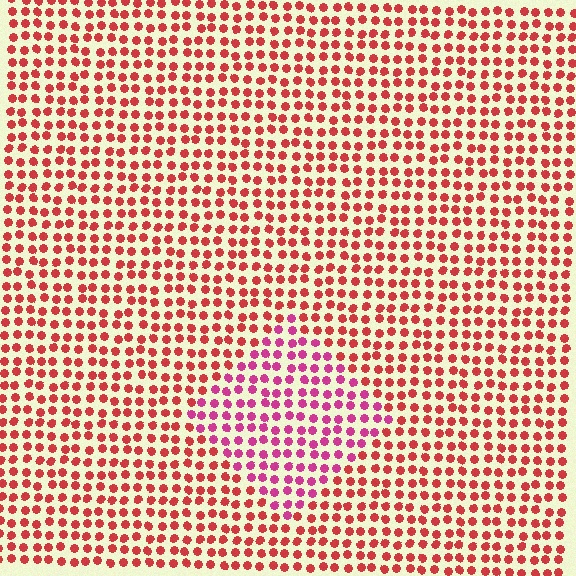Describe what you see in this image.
The image is filled with small red elements in a uniform arrangement. A diamond-shaped region is visible where the elements are tinted to a slightly different hue, forming a subtle color boundary.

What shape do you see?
I see a diamond.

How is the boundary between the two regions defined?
The boundary is defined purely by a slight shift in hue (about 34 degrees). Spacing, size, and orientation are identical on both sides.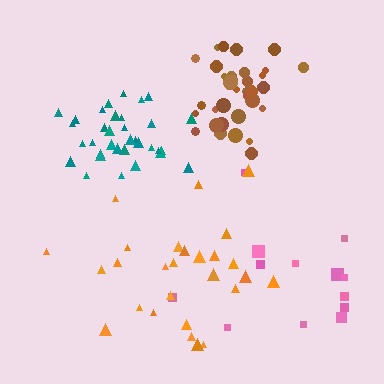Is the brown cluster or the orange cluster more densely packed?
Brown.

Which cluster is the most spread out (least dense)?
Pink.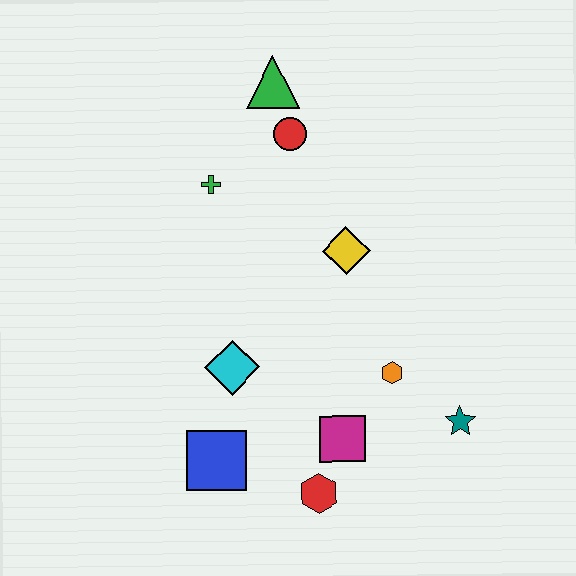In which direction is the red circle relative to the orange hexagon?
The red circle is above the orange hexagon.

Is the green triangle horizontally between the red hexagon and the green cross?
Yes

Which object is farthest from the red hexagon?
The green triangle is farthest from the red hexagon.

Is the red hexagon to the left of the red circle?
No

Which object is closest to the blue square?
The cyan diamond is closest to the blue square.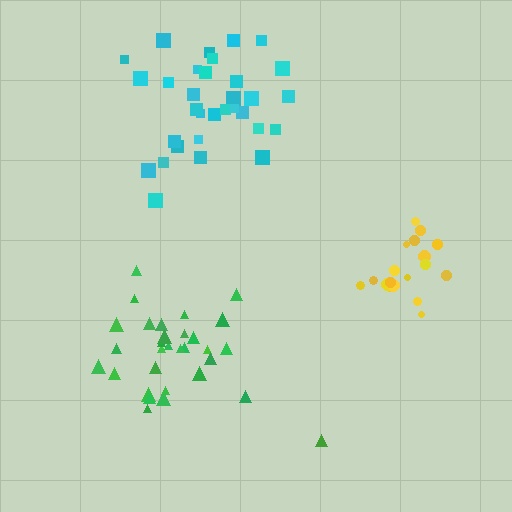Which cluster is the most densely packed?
Yellow.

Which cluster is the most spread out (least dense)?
Cyan.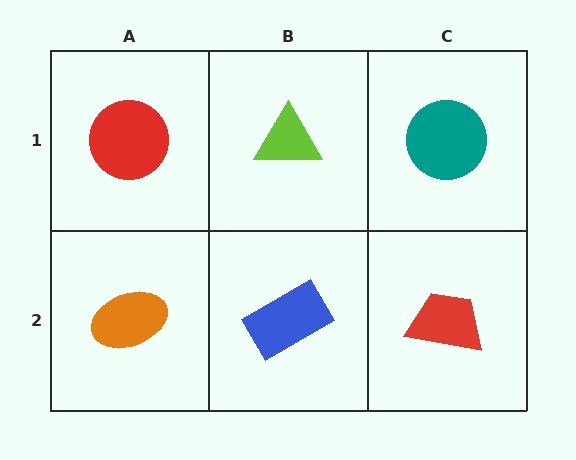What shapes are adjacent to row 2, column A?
A red circle (row 1, column A), a blue rectangle (row 2, column B).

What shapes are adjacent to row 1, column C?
A red trapezoid (row 2, column C), a lime triangle (row 1, column B).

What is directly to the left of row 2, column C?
A blue rectangle.